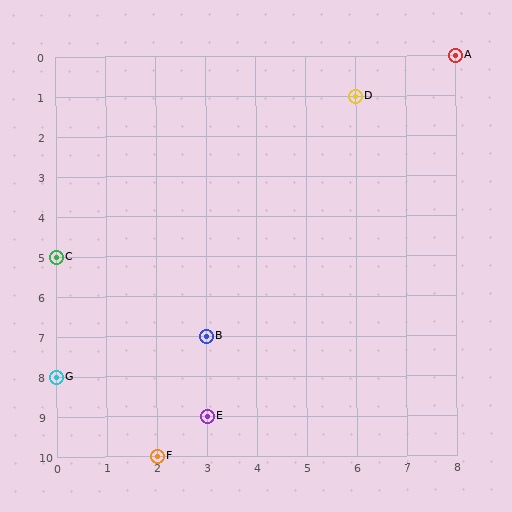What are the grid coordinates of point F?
Point F is at grid coordinates (2, 10).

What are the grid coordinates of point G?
Point G is at grid coordinates (0, 8).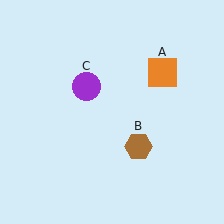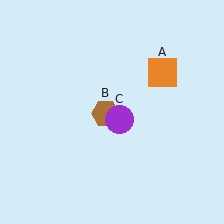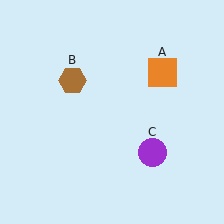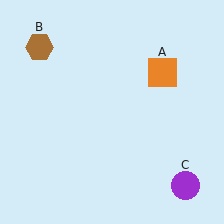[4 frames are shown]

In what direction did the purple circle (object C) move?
The purple circle (object C) moved down and to the right.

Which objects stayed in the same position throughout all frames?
Orange square (object A) remained stationary.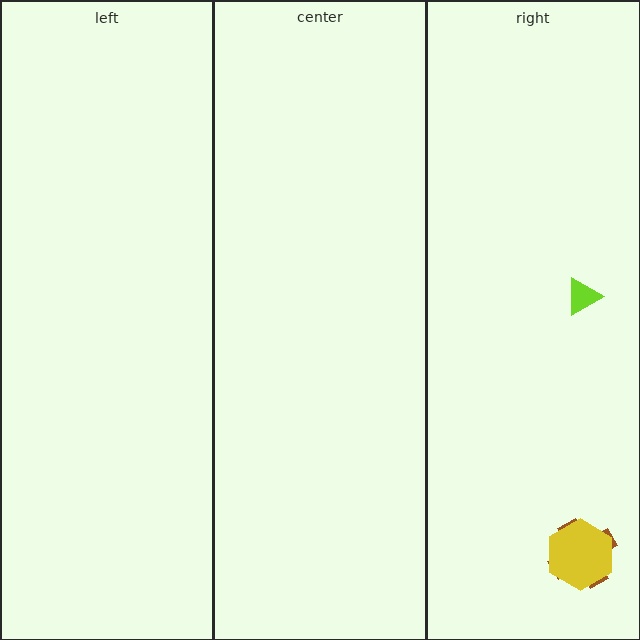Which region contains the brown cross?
The right region.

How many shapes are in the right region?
3.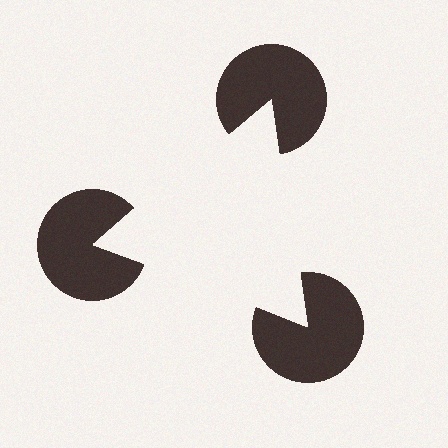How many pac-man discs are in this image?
There are 3 — one at each vertex of the illusory triangle.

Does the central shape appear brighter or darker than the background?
It typically appears slightly brighter than the background, even though no actual brightness change is drawn.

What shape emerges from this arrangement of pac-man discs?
An illusory triangle — its edges are inferred from the aligned wedge cuts in the pac-man discs, not physically drawn.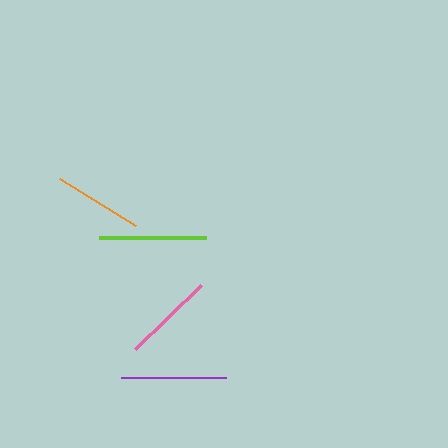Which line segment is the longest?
The lime line is the longest at approximately 107 pixels.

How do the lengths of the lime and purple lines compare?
The lime and purple lines are approximately the same length.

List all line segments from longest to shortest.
From longest to shortest: lime, purple, pink, orange.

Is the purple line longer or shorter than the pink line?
The purple line is longer than the pink line.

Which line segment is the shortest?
The orange line is the shortest at approximately 89 pixels.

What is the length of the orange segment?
The orange segment is approximately 89 pixels long.